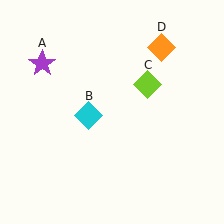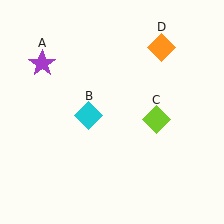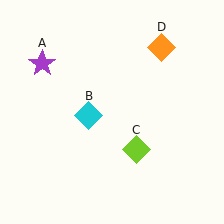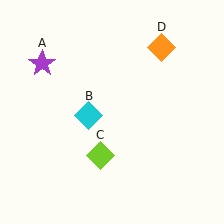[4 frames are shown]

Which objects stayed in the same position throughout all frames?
Purple star (object A) and cyan diamond (object B) and orange diamond (object D) remained stationary.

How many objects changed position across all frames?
1 object changed position: lime diamond (object C).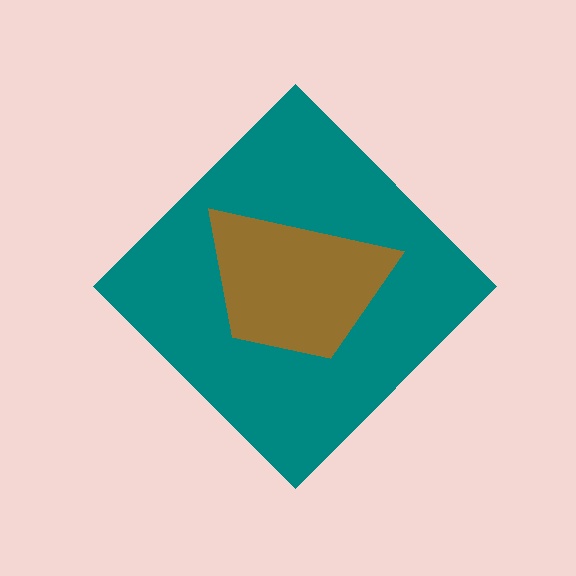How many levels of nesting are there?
2.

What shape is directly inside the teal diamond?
The brown trapezoid.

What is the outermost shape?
The teal diamond.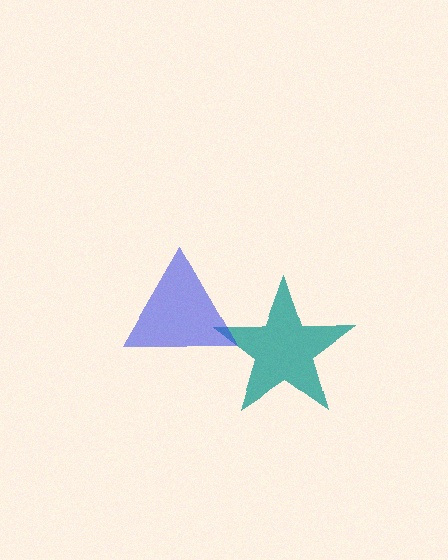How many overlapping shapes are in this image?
There are 2 overlapping shapes in the image.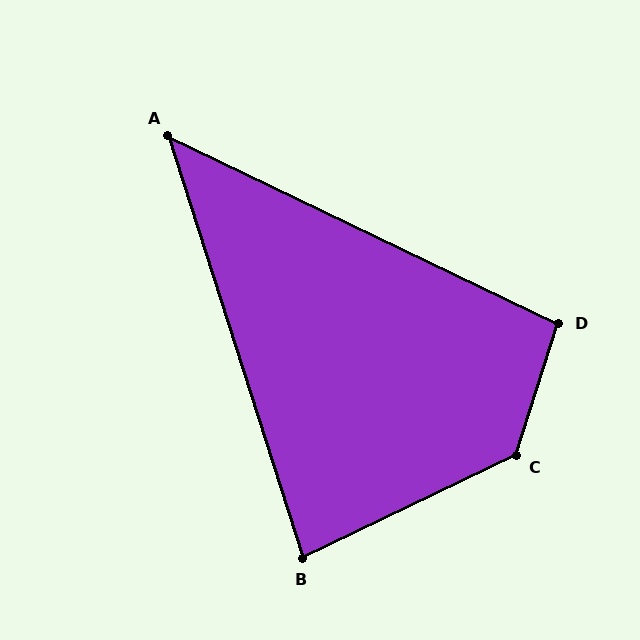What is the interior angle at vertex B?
Approximately 82 degrees (acute).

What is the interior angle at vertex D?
Approximately 98 degrees (obtuse).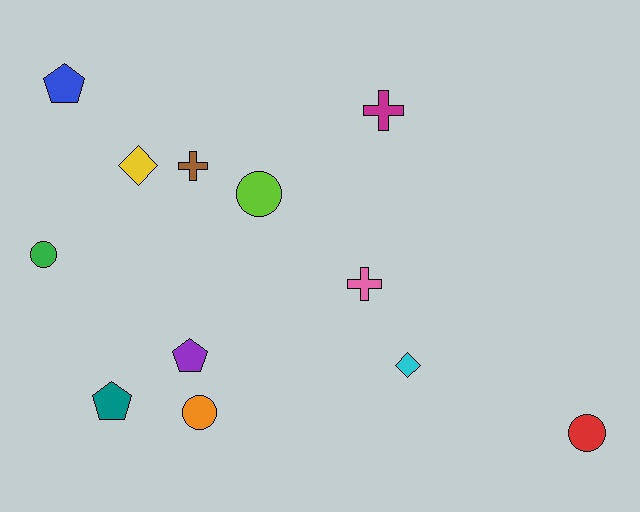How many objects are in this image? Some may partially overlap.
There are 12 objects.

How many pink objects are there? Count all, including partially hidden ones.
There is 1 pink object.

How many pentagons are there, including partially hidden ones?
There are 3 pentagons.